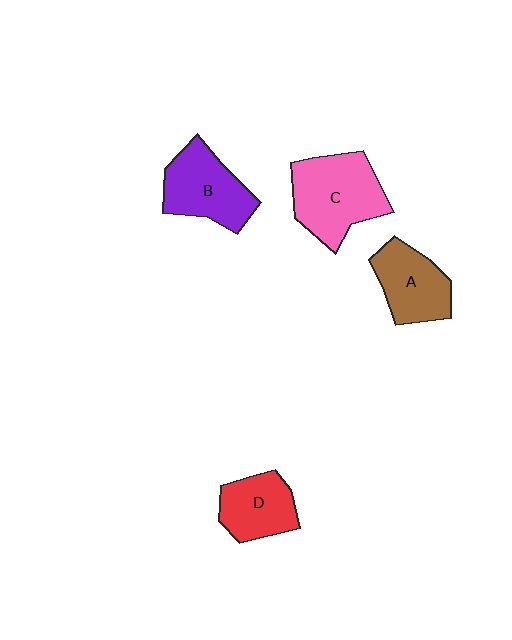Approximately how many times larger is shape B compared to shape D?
Approximately 1.3 times.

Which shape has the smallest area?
Shape D (red).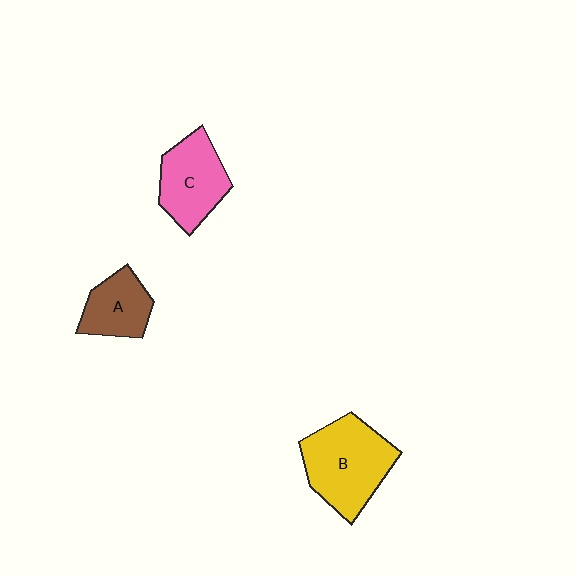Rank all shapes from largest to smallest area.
From largest to smallest: B (yellow), C (pink), A (brown).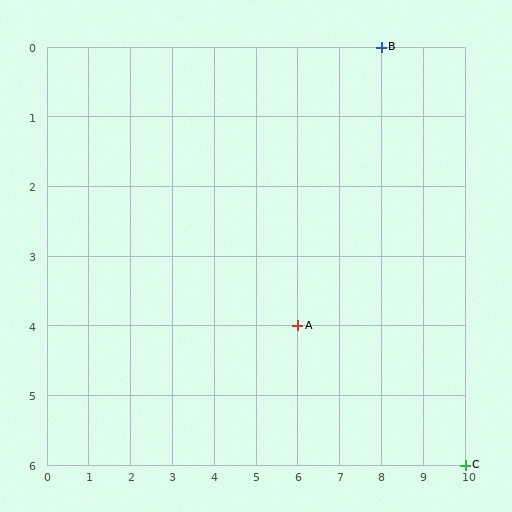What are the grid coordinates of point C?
Point C is at grid coordinates (10, 6).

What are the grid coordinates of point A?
Point A is at grid coordinates (6, 4).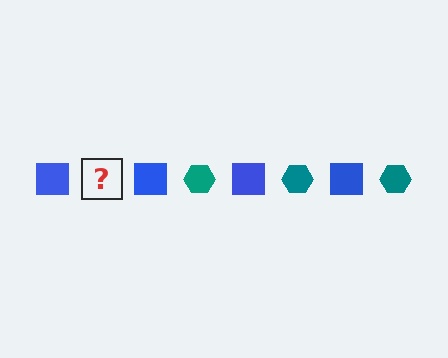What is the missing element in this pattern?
The missing element is a teal hexagon.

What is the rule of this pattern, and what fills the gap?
The rule is that the pattern alternates between blue square and teal hexagon. The gap should be filled with a teal hexagon.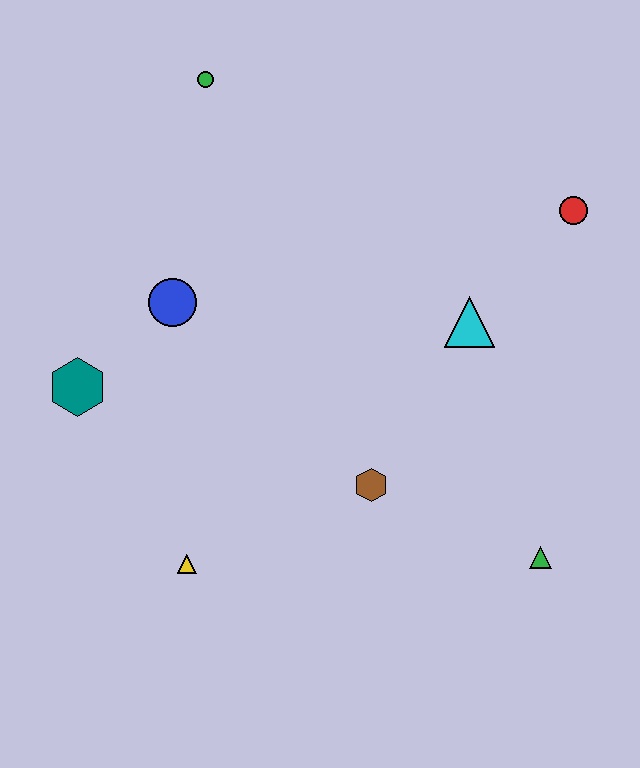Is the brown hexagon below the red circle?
Yes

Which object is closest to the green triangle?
The brown hexagon is closest to the green triangle.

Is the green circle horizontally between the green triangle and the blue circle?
Yes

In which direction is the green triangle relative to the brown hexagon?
The green triangle is to the right of the brown hexagon.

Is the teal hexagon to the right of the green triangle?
No